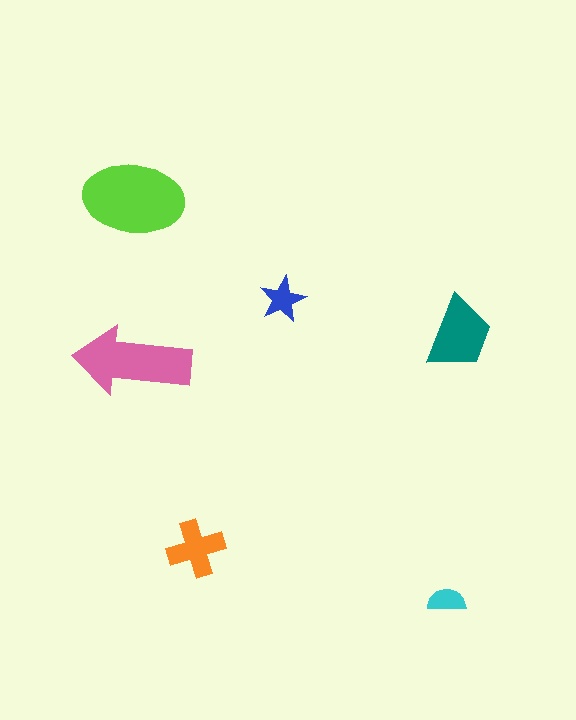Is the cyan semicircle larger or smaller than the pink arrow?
Smaller.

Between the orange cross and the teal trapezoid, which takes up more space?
The teal trapezoid.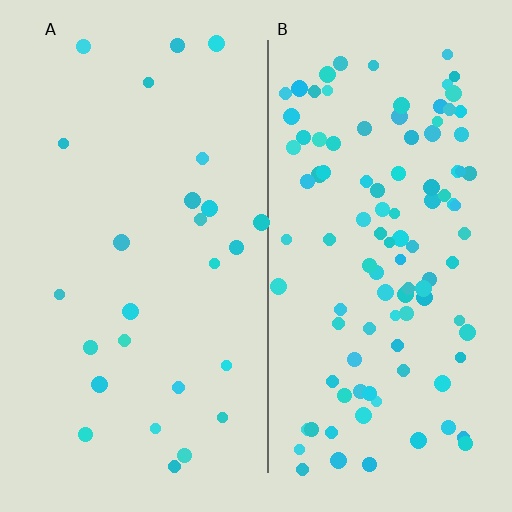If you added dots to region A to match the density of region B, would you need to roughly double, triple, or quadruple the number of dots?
Approximately quadruple.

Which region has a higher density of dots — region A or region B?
B (the right).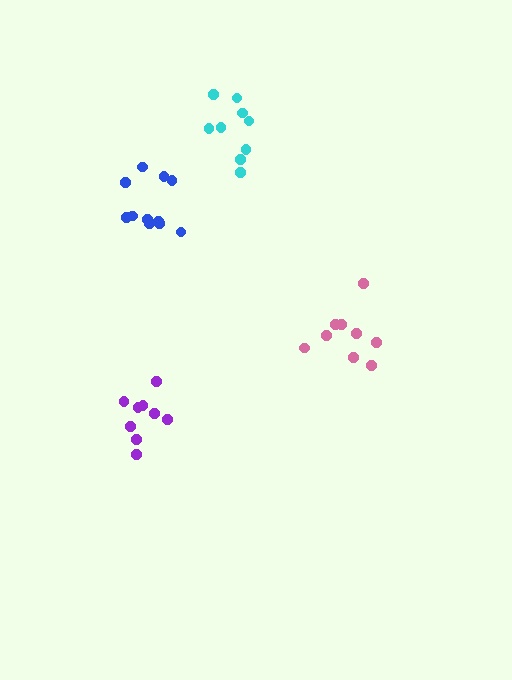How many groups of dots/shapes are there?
There are 4 groups.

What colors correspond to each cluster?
The clusters are colored: pink, blue, purple, cyan.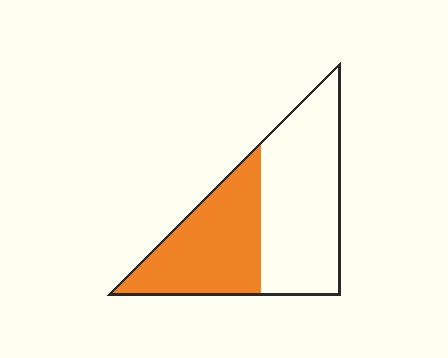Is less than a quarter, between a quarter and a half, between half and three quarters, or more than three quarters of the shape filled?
Between a quarter and a half.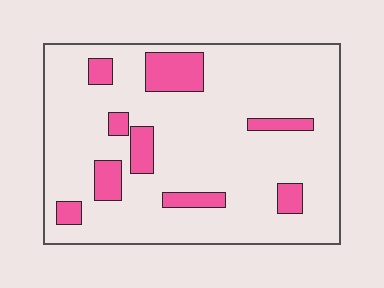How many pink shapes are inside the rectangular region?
9.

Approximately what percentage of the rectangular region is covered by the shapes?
Approximately 15%.